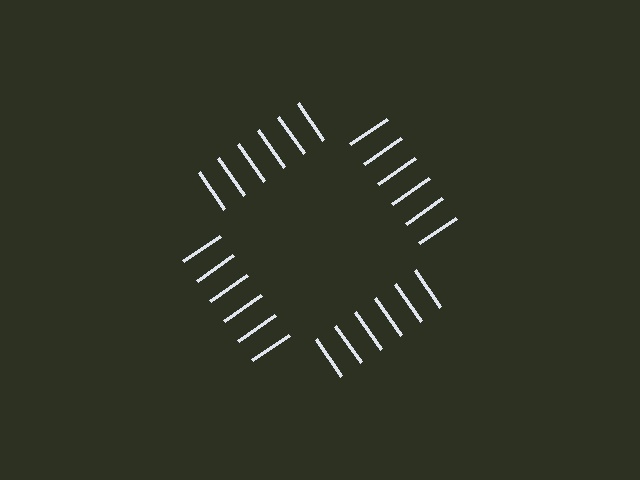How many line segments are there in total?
24 — 6 along each of the 4 edges.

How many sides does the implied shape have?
4 sides — the line-ends trace a square.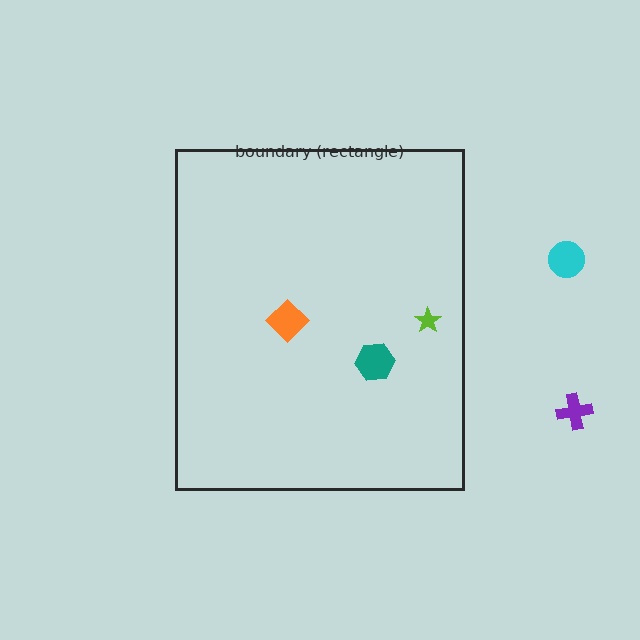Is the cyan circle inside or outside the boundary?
Outside.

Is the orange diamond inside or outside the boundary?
Inside.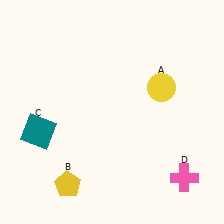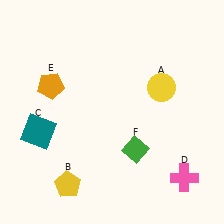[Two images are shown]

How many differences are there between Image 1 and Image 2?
There are 2 differences between the two images.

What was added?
An orange pentagon (E), a green diamond (F) were added in Image 2.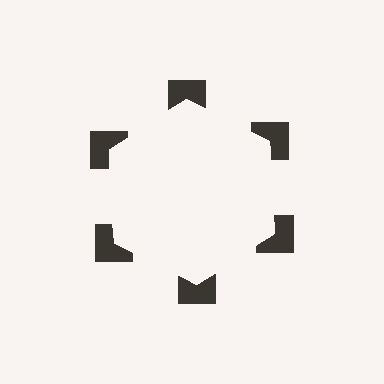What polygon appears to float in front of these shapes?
An illusory hexagon — its edges are inferred from the aligned wedge cuts in the notched squares, not physically drawn.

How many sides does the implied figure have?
6 sides.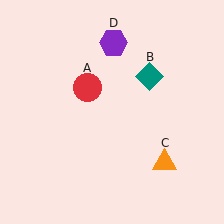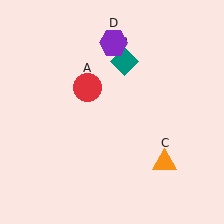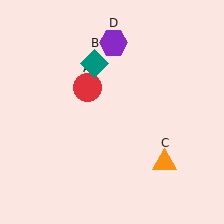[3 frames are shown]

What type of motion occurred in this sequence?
The teal diamond (object B) rotated counterclockwise around the center of the scene.